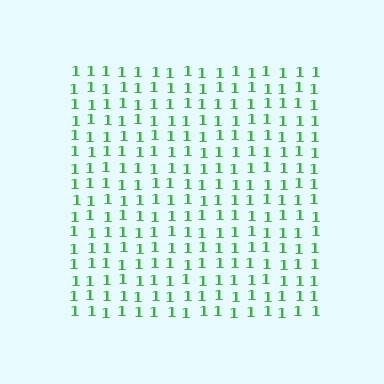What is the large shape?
The large shape is a square.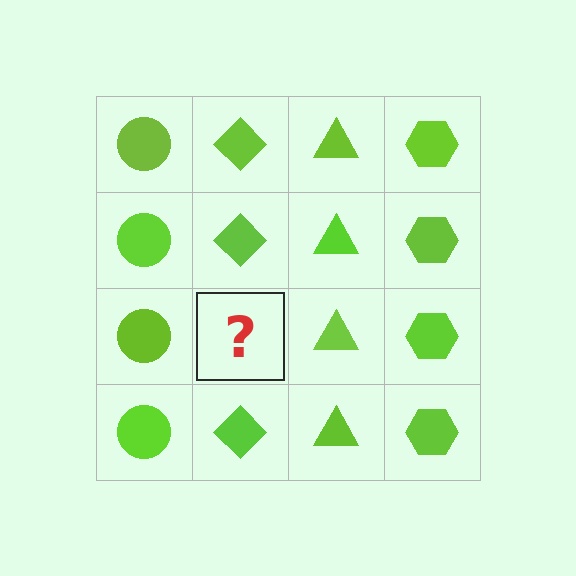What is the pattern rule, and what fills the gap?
The rule is that each column has a consistent shape. The gap should be filled with a lime diamond.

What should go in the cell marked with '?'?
The missing cell should contain a lime diamond.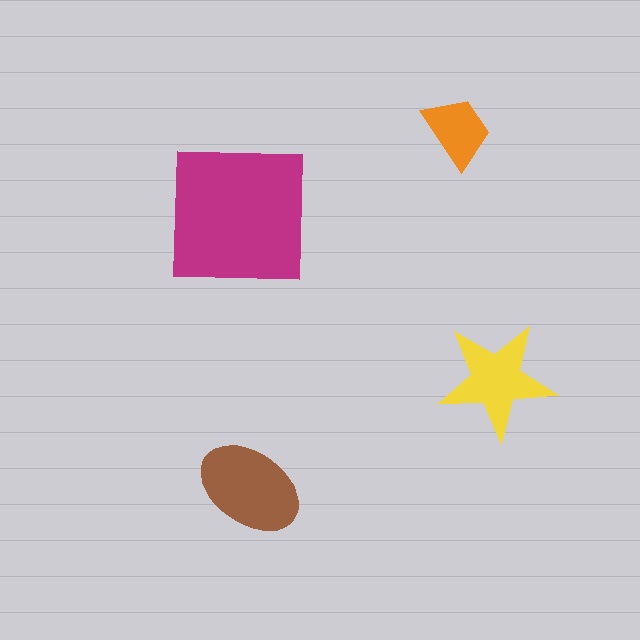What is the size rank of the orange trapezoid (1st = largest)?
4th.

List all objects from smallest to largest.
The orange trapezoid, the yellow star, the brown ellipse, the magenta square.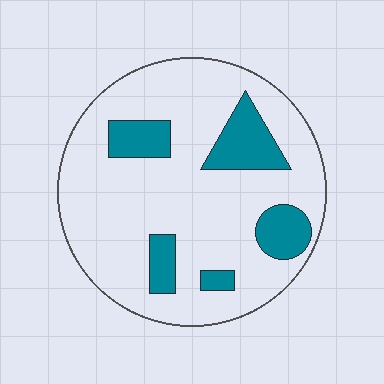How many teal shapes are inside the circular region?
5.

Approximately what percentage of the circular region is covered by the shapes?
Approximately 20%.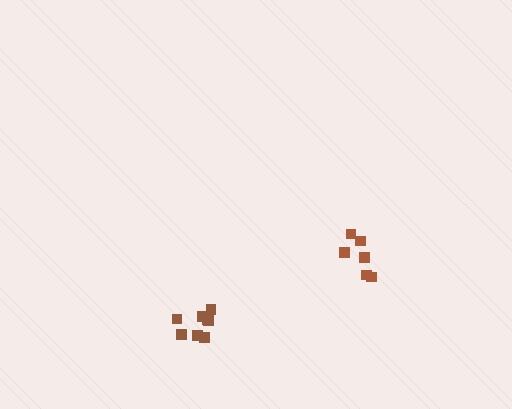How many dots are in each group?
Group 1: 8 dots, Group 2: 6 dots (14 total).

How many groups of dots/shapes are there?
There are 2 groups.